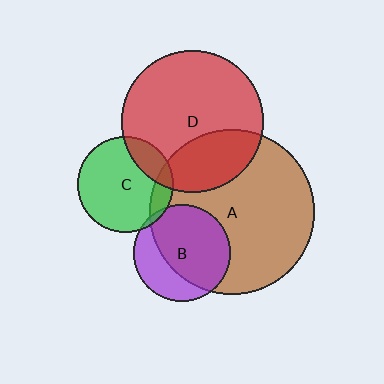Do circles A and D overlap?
Yes.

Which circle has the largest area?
Circle A (brown).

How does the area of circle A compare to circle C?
Approximately 3.0 times.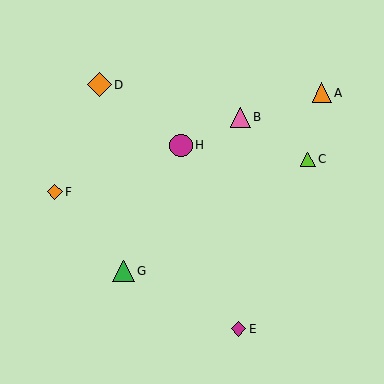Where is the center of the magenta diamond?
The center of the magenta diamond is at (238, 329).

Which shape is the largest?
The orange diamond (labeled D) is the largest.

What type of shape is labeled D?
Shape D is an orange diamond.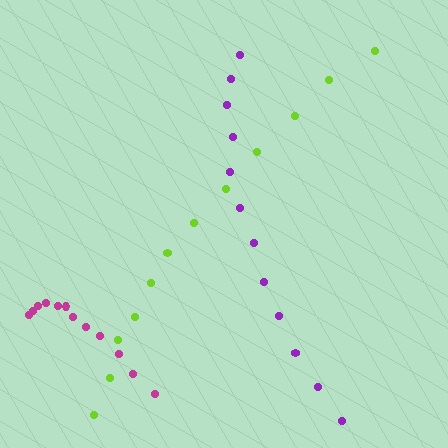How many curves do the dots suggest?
There are 3 distinct paths.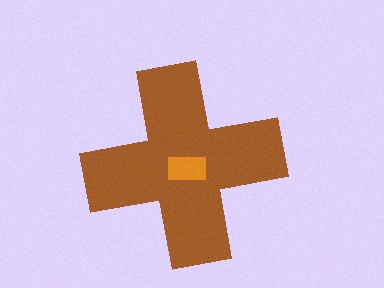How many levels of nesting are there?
2.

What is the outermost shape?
The brown cross.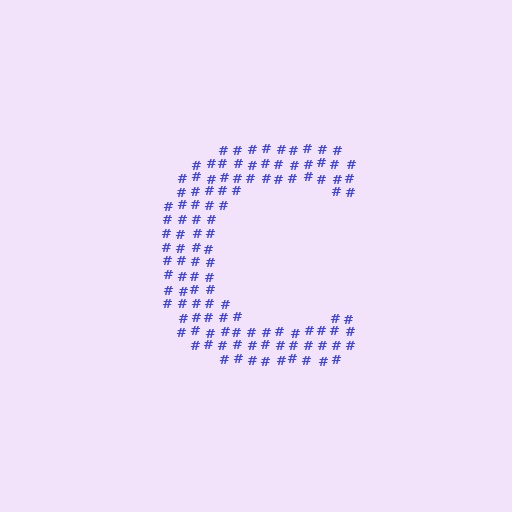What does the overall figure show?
The overall figure shows the letter C.